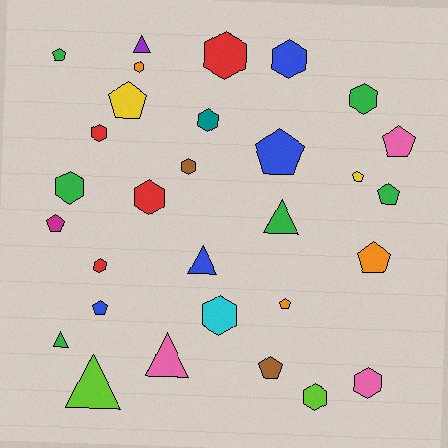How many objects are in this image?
There are 30 objects.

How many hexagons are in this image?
There are 13 hexagons.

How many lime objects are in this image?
There are 2 lime objects.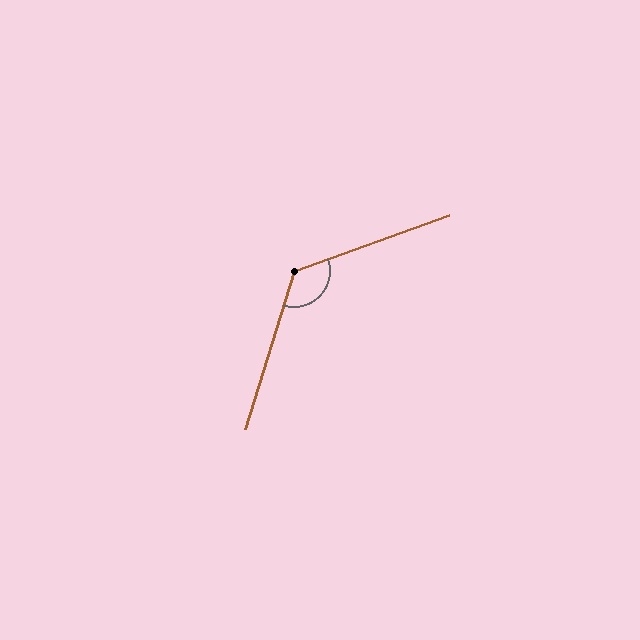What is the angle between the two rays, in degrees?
Approximately 127 degrees.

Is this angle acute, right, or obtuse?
It is obtuse.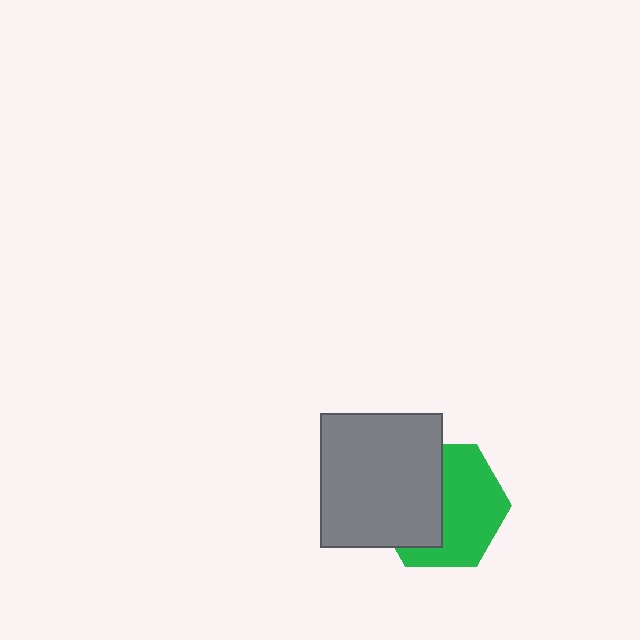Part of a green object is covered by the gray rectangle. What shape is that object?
It is a hexagon.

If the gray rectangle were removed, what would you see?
You would see the complete green hexagon.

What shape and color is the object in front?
The object in front is a gray rectangle.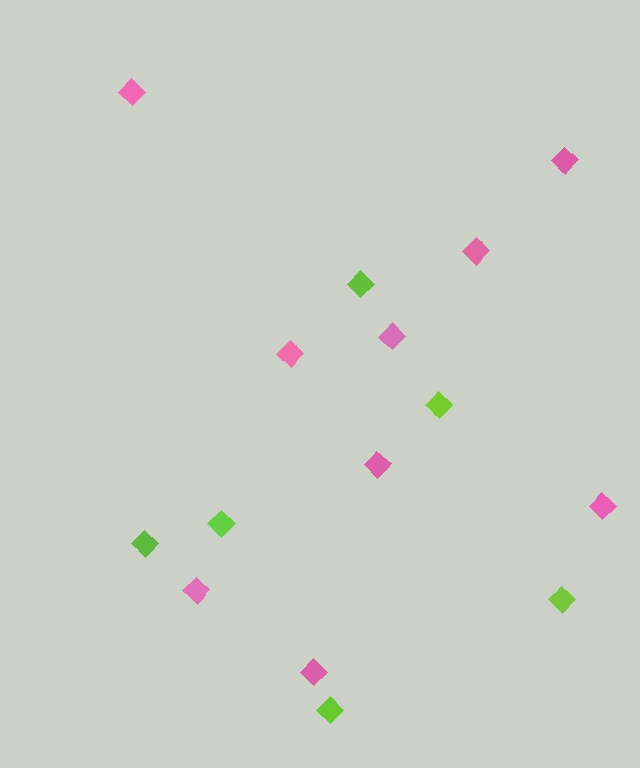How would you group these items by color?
There are 2 groups: one group of lime diamonds (6) and one group of pink diamonds (9).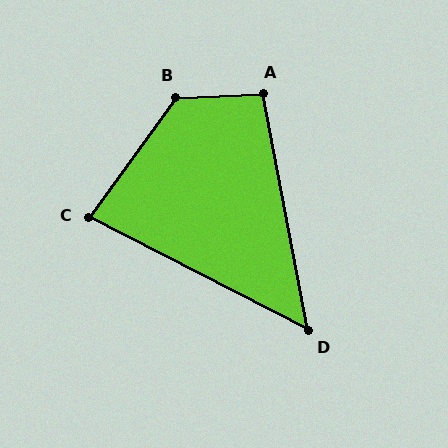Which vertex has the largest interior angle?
B, at approximately 128 degrees.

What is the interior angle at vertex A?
Approximately 99 degrees (obtuse).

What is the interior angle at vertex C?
Approximately 81 degrees (acute).